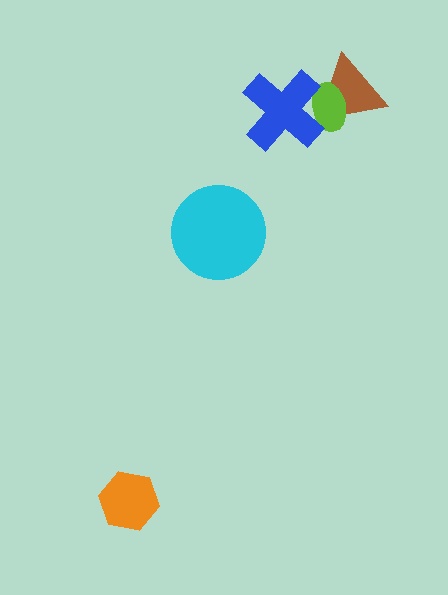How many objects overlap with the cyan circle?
0 objects overlap with the cyan circle.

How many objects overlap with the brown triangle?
2 objects overlap with the brown triangle.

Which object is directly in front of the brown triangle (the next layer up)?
The lime ellipse is directly in front of the brown triangle.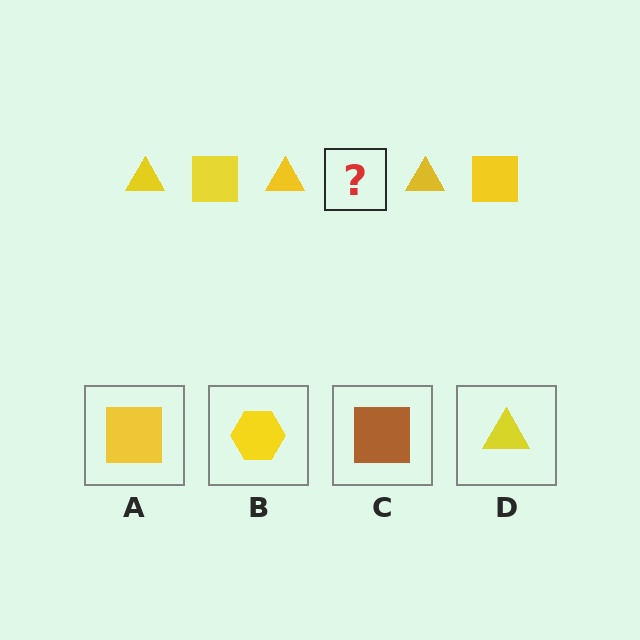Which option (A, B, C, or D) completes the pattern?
A.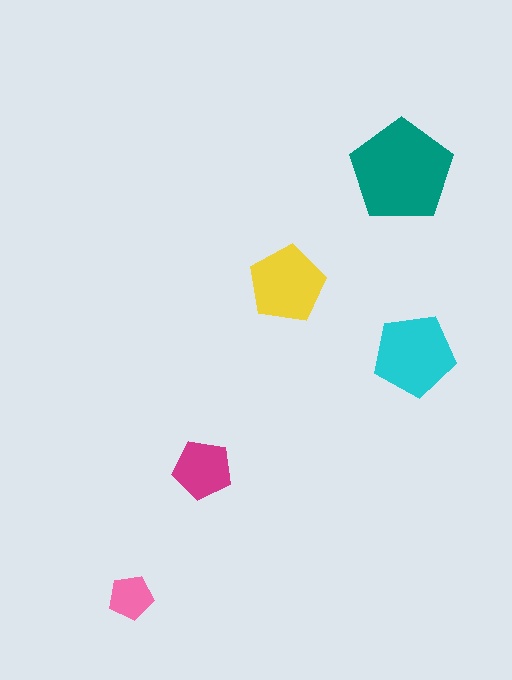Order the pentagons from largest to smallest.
the teal one, the cyan one, the yellow one, the magenta one, the pink one.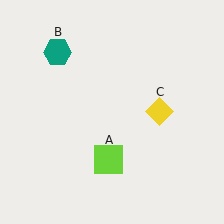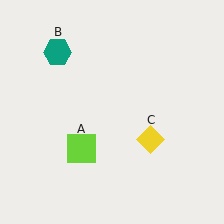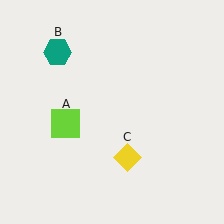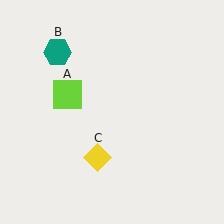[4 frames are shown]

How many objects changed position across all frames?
2 objects changed position: lime square (object A), yellow diamond (object C).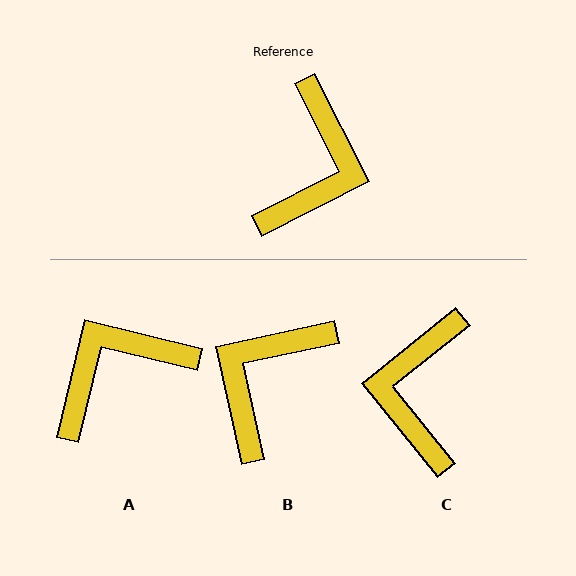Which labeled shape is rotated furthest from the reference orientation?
C, about 168 degrees away.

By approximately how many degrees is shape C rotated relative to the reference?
Approximately 168 degrees clockwise.